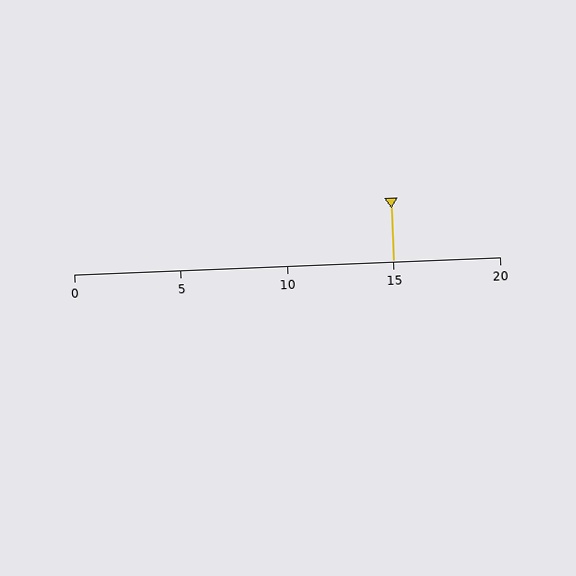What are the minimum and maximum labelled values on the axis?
The axis runs from 0 to 20.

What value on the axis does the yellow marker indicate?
The marker indicates approximately 15.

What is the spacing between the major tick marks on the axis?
The major ticks are spaced 5 apart.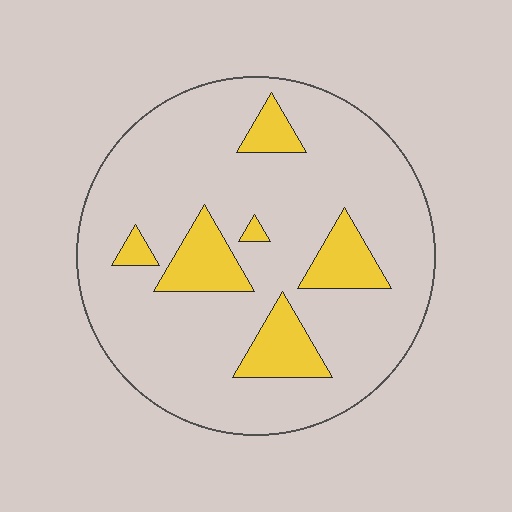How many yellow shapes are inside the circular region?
6.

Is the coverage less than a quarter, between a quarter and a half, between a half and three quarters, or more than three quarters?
Less than a quarter.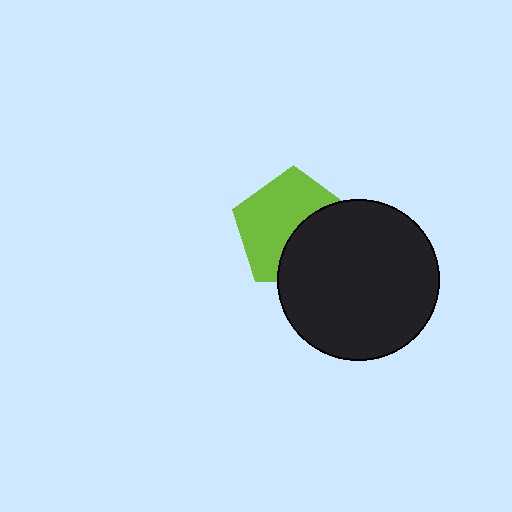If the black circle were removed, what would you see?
You would see the complete lime pentagon.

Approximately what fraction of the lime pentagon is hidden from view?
Roughly 41% of the lime pentagon is hidden behind the black circle.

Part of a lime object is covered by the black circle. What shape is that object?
It is a pentagon.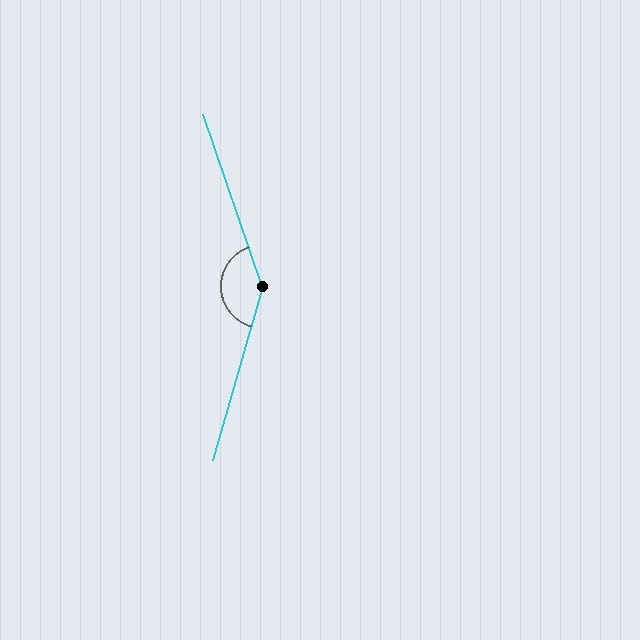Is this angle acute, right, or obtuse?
It is obtuse.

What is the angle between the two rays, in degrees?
Approximately 145 degrees.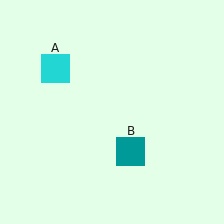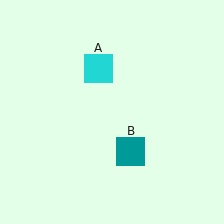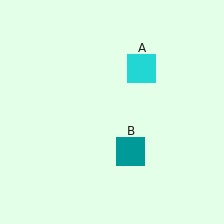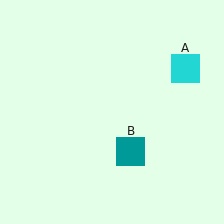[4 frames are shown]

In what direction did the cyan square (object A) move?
The cyan square (object A) moved right.